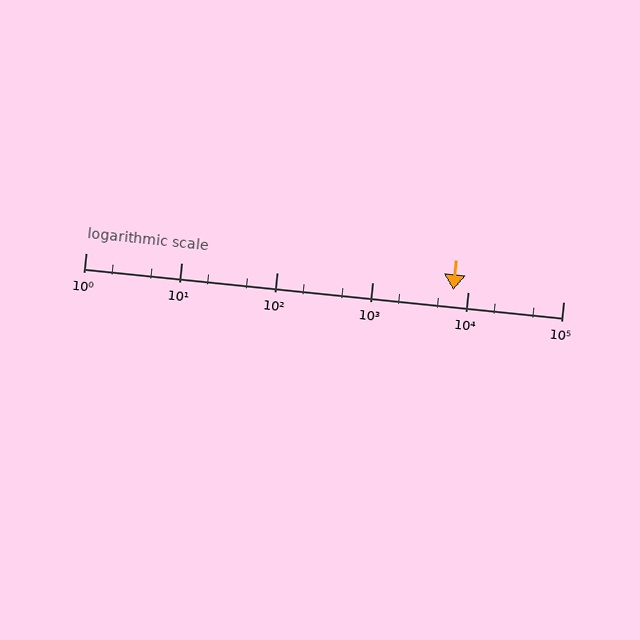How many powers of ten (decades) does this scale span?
The scale spans 5 decades, from 1 to 100000.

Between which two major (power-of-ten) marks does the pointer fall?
The pointer is between 1000 and 10000.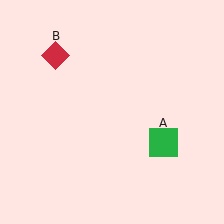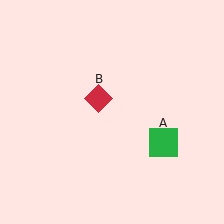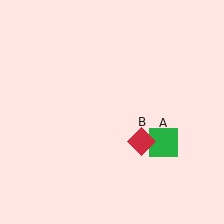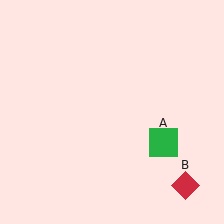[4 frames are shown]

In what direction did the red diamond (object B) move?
The red diamond (object B) moved down and to the right.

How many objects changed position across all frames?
1 object changed position: red diamond (object B).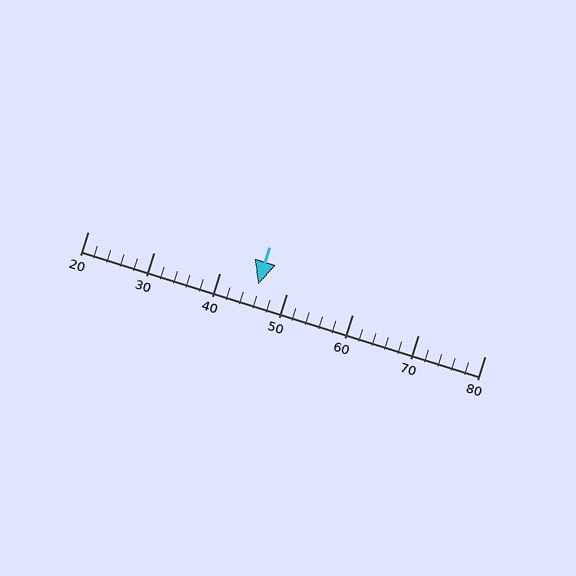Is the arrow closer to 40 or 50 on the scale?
The arrow is closer to 50.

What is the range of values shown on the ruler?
The ruler shows values from 20 to 80.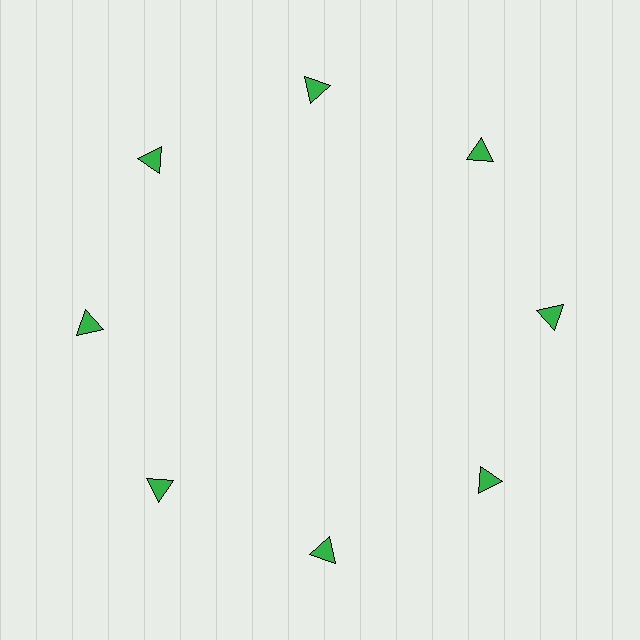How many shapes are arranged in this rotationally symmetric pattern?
There are 8 shapes, arranged in 8 groups of 1.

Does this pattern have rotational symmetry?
Yes, this pattern has 8-fold rotational symmetry. It looks the same after rotating 45 degrees around the center.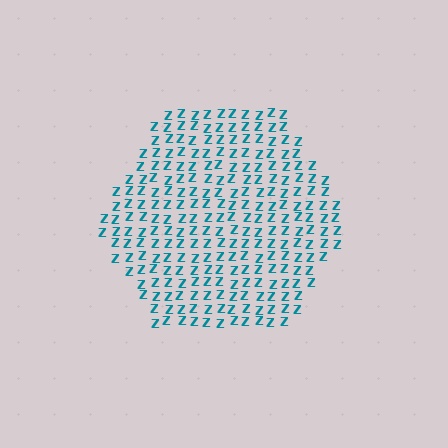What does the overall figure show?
The overall figure shows a hexagon.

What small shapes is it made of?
It is made of small letter Z's.